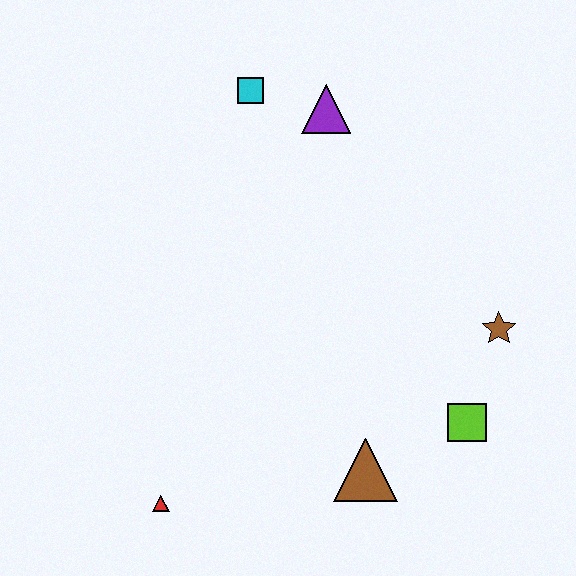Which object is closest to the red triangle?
The brown triangle is closest to the red triangle.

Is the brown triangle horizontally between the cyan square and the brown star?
Yes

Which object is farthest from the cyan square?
The red triangle is farthest from the cyan square.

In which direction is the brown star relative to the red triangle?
The brown star is to the right of the red triangle.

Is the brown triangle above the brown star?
No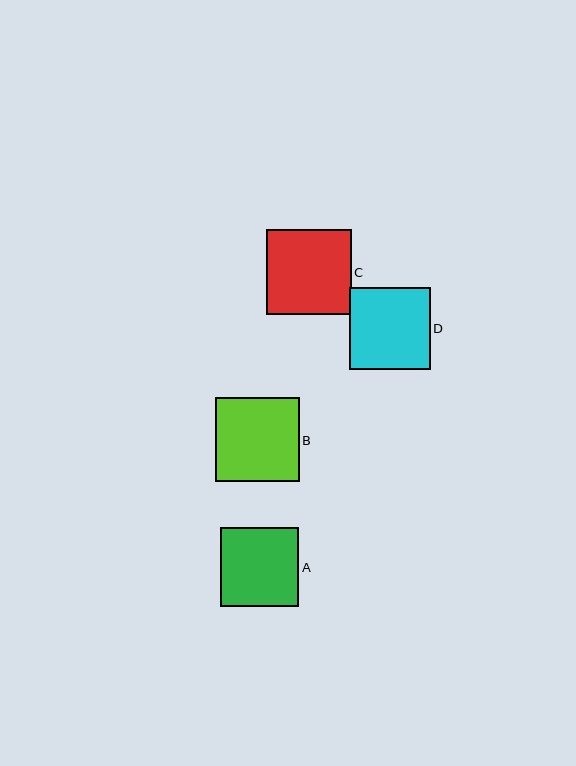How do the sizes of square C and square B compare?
Square C and square B are approximately the same size.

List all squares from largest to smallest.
From largest to smallest: C, B, D, A.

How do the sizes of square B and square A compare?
Square B and square A are approximately the same size.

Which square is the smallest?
Square A is the smallest with a size of approximately 78 pixels.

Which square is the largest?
Square C is the largest with a size of approximately 85 pixels.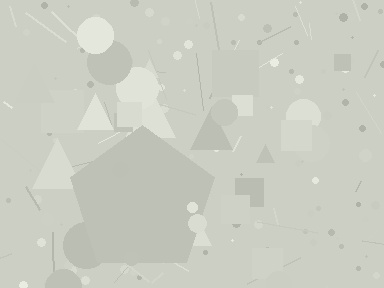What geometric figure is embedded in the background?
A pentagon is embedded in the background.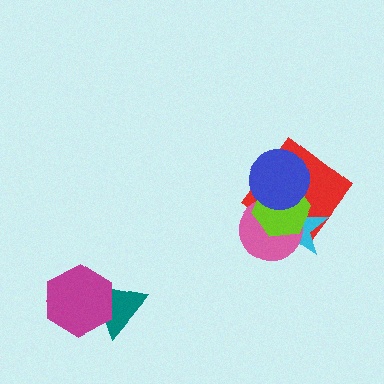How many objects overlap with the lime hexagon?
4 objects overlap with the lime hexagon.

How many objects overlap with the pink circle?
4 objects overlap with the pink circle.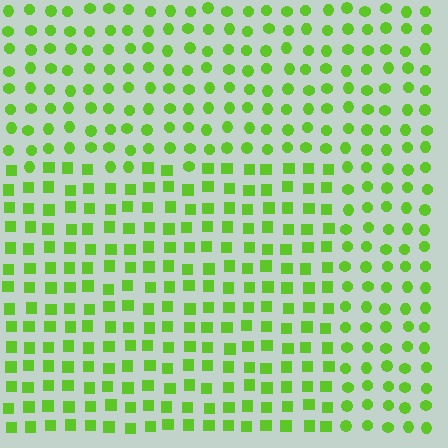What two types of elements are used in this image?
The image uses squares inside the rectangle region and circles outside it.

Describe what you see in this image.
The image is filled with small lime elements arranged in a uniform grid. A rectangle-shaped region contains squares, while the surrounding area contains circles. The boundary is defined purely by the change in element shape.